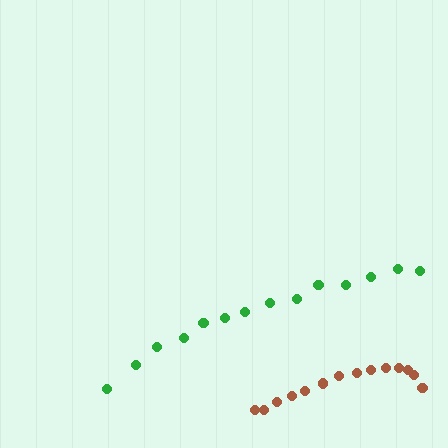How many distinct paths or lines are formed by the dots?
There are 2 distinct paths.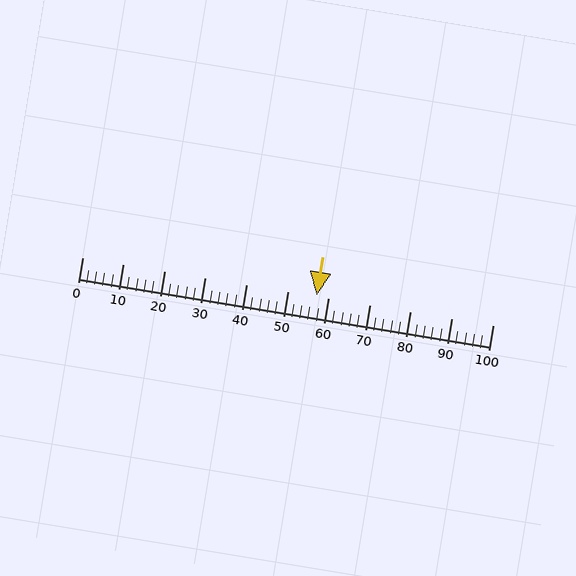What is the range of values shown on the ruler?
The ruler shows values from 0 to 100.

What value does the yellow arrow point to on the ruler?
The yellow arrow points to approximately 57.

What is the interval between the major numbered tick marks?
The major tick marks are spaced 10 units apart.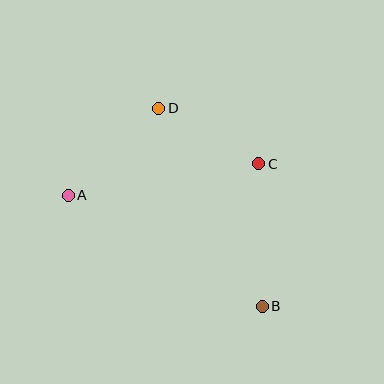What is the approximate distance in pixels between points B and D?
The distance between B and D is approximately 224 pixels.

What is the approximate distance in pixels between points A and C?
The distance between A and C is approximately 193 pixels.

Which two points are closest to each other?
Points C and D are closest to each other.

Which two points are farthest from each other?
Points A and B are farthest from each other.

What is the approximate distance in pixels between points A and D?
The distance between A and D is approximately 125 pixels.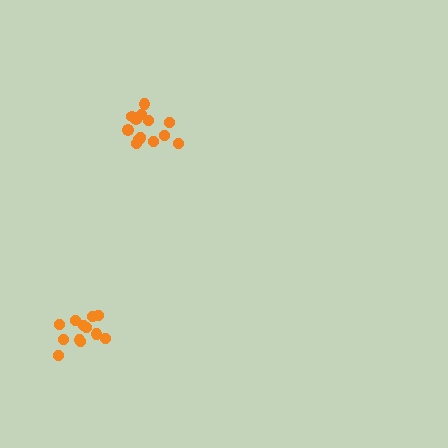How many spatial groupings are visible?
There are 2 spatial groupings.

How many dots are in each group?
Group 1: 13 dots, Group 2: 12 dots (25 total).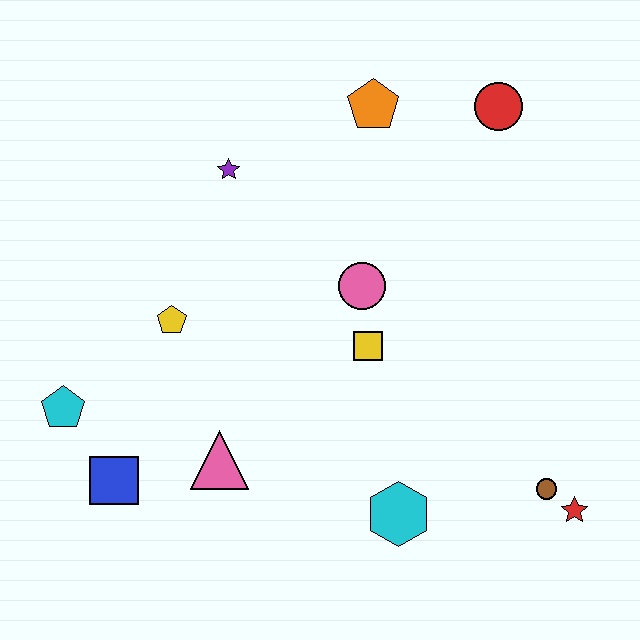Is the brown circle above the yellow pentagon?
No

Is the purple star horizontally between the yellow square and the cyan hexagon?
No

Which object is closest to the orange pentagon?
The red circle is closest to the orange pentagon.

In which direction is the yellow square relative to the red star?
The yellow square is to the left of the red star.